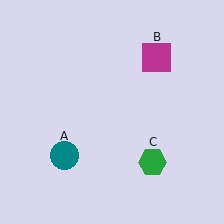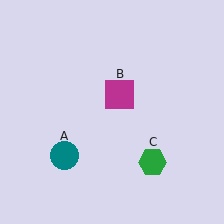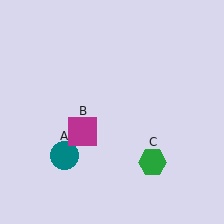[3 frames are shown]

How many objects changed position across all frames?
1 object changed position: magenta square (object B).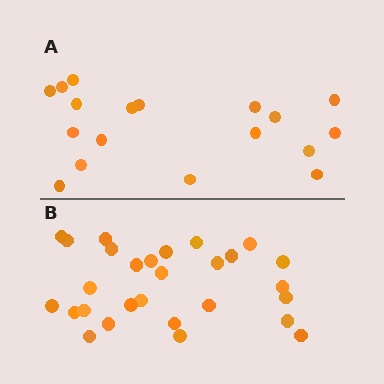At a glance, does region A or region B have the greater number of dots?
Region B (the bottom region) has more dots.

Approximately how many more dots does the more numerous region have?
Region B has roughly 10 or so more dots than region A.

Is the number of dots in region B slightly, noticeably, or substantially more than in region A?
Region B has substantially more. The ratio is roughly 1.6 to 1.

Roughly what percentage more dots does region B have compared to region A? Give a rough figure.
About 55% more.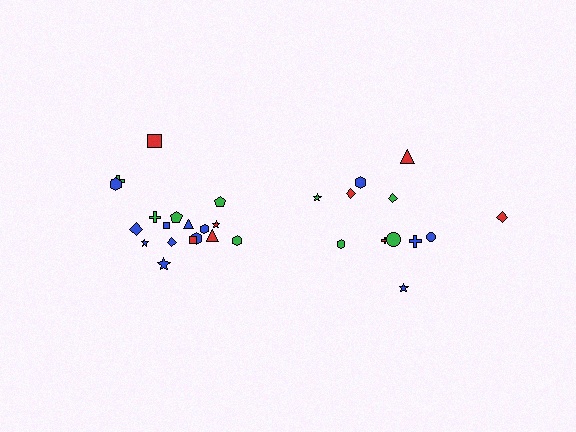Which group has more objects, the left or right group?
The left group.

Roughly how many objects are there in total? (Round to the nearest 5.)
Roughly 30 objects in total.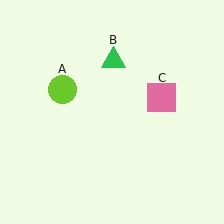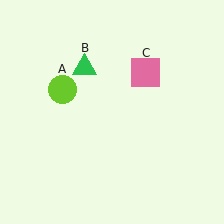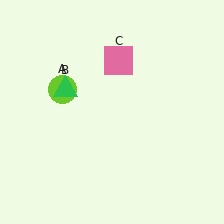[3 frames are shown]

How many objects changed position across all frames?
2 objects changed position: green triangle (object B), pink square (object C).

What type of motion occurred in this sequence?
The green triangle (object B), pink square (object C) rotated counterclockwise around the center of the scene.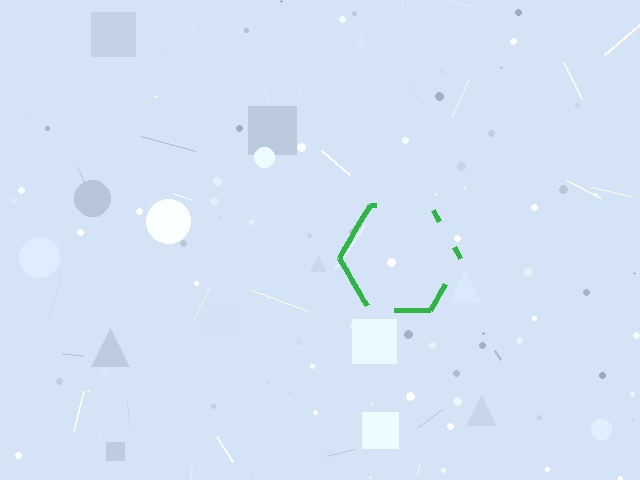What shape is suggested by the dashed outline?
The dashed outline suggests a hexagon.